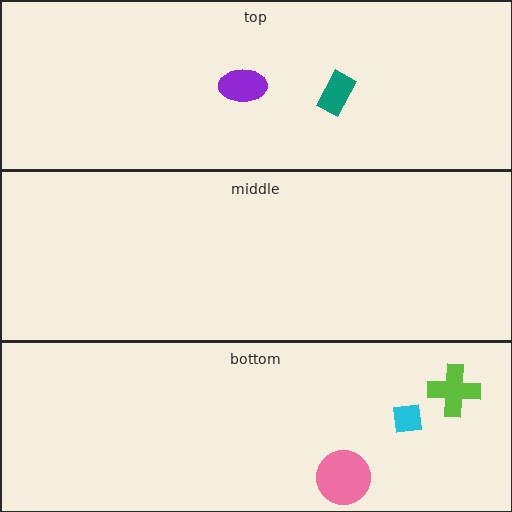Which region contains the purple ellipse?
The top region.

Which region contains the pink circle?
The bottom region.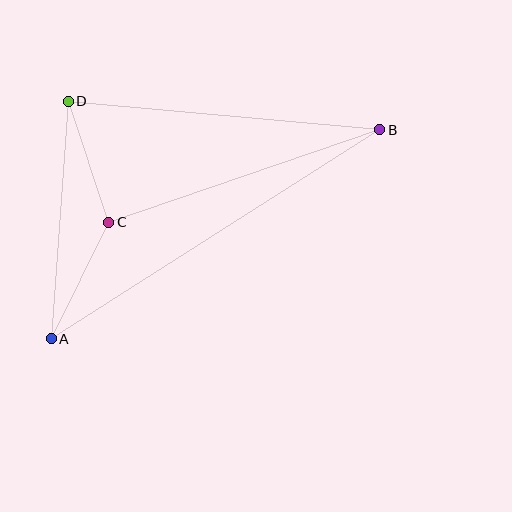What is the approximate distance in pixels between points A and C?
The distance between A and C is approximately 130 pixels.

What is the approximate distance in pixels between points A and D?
The distance between A and D is approximately 238 pixels.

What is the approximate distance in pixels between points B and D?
The distance between B and D is approximately 313 pixels.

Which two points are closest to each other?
Points C and D are closest to each other.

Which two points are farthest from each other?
Points A and B are farthest from each other.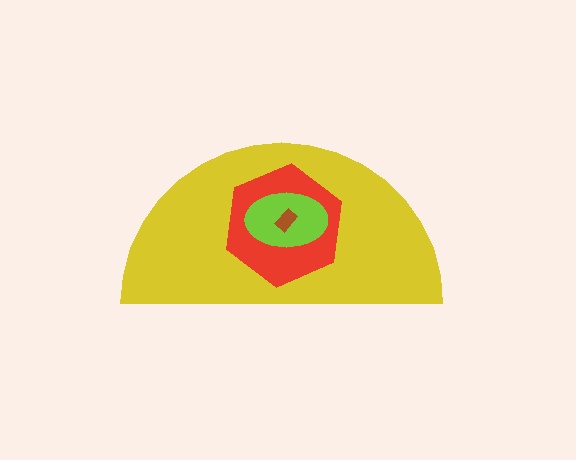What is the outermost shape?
The yellow semicircle.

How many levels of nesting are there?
4.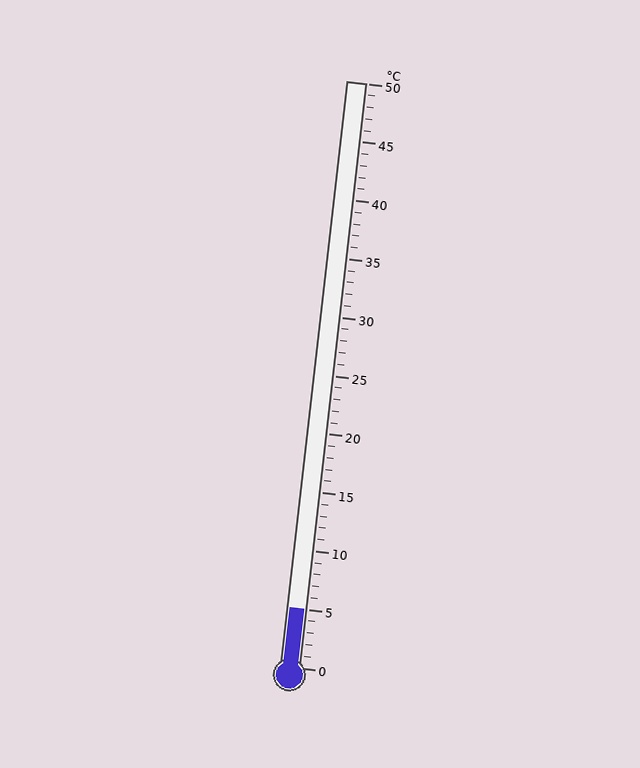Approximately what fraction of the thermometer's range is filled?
The thermometer is filled to approximately 10% of its range.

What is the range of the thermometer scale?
The thermometer scale ranges from 0°C to 50°C.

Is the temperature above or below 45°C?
The temperature is below 45°C.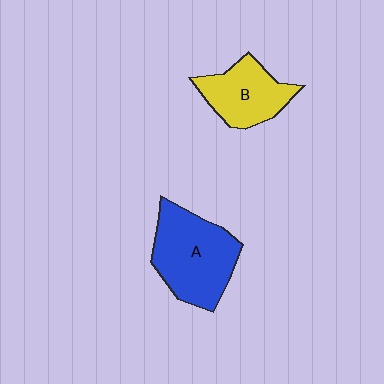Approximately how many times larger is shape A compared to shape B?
Approximately 1.5 times.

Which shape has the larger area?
Shape A (blue).